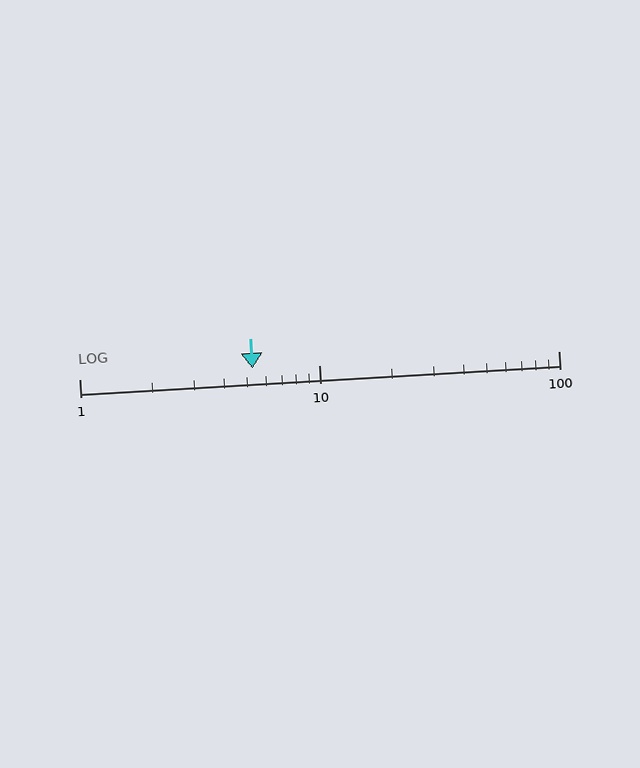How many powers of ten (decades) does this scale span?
The scale spans 2 decades, from 1 to 100.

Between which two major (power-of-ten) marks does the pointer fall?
The pointer is between 1 and 10.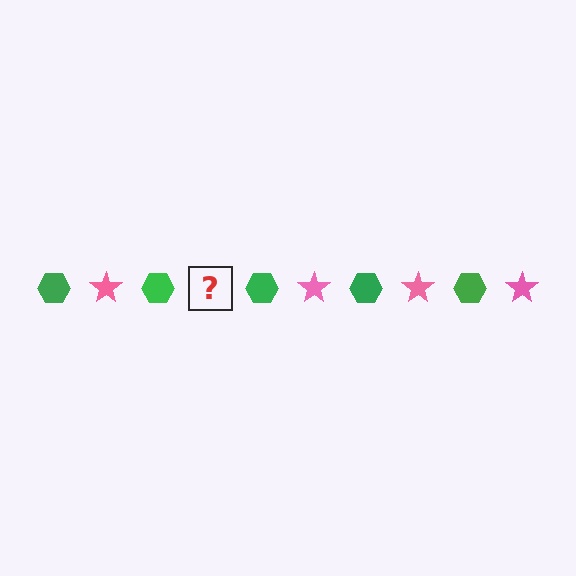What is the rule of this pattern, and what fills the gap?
The rule is that the pattern alternates between green hexagon and pink star. The gap should be filled with a pink star.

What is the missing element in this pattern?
The missing element is a pink star.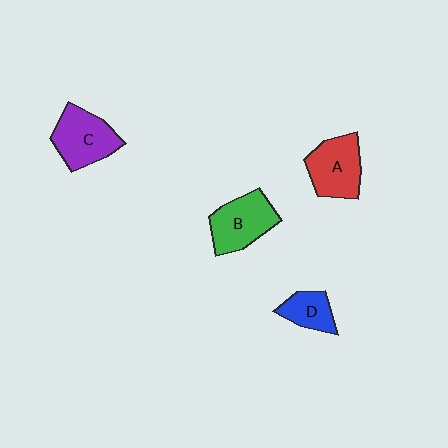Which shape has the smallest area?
Shape D (blue).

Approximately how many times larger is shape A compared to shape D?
Approximately 1.7 times.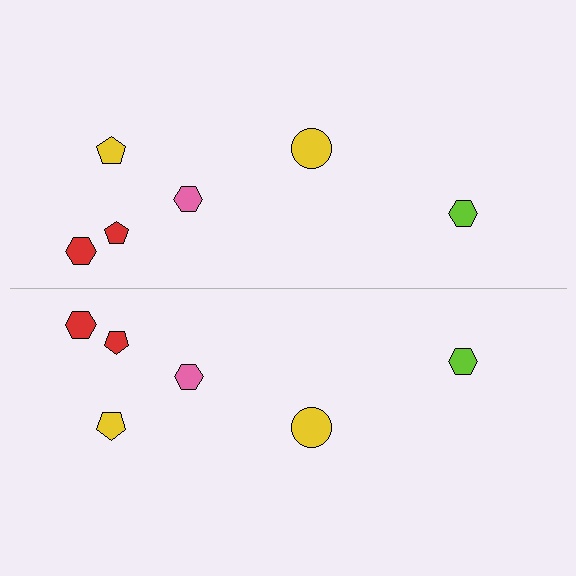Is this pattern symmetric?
Yes, this pattern has bilateral (reflection) symmetry.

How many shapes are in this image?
There are 12 shapes in this image.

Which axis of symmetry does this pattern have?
The pattern has a horizontal axis of symmetry running through the center of the image.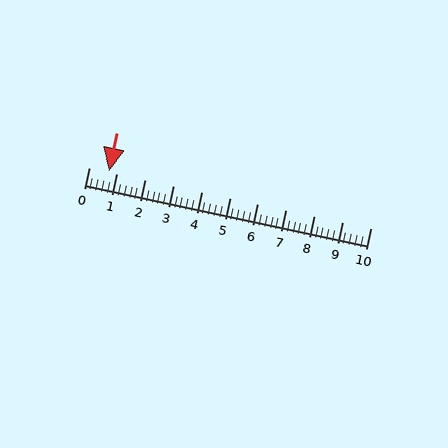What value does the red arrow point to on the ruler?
The red arrow points to approximately 0.7.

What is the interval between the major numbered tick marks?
The major tick marks are spaced 1 units apart.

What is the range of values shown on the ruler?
The ruler shows values from 0 to 10.